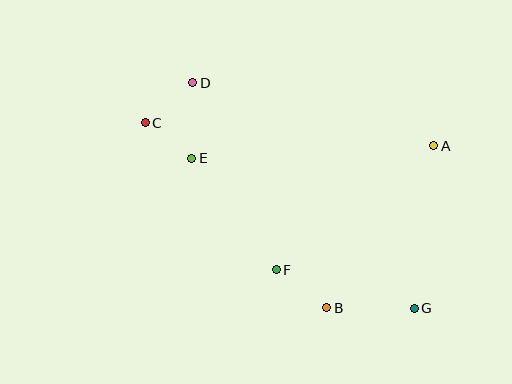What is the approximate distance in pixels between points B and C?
The distance between B and C is approximately 259 pixels.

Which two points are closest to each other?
Points C and E are closest to each other.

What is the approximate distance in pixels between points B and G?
The distance between B and G is approximately 87 pixels.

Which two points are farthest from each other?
Points C and G are farthest from each other.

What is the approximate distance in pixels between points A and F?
The distance between A and F is approximately 201 pixels.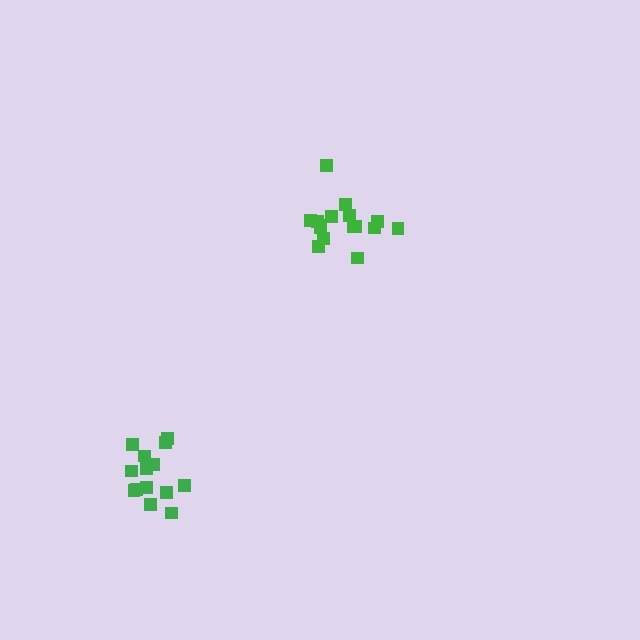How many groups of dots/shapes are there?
There are 2 groups.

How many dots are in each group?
Group 1: 15 dots, Group 2: 16 dots (31 total).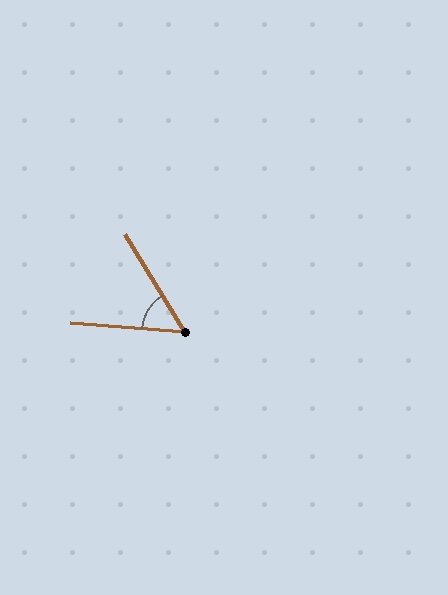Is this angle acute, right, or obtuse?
It is acute.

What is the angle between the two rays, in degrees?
Approximately 54 degrees.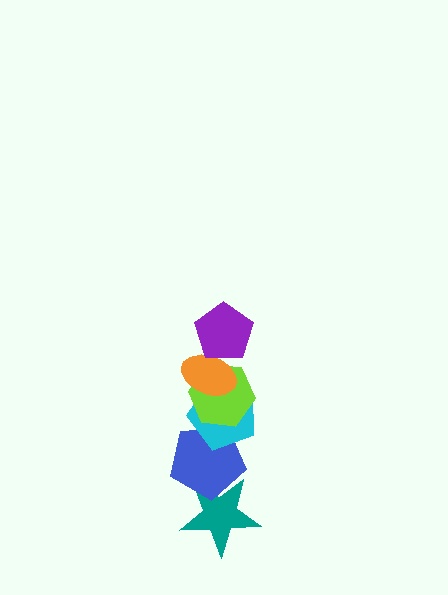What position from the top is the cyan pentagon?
The cyan pentagon is 4th from the top.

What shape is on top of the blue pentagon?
The cyan pentagon is on top of the blue pentagon.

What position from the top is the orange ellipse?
The orange ellipse is 2nd from the top.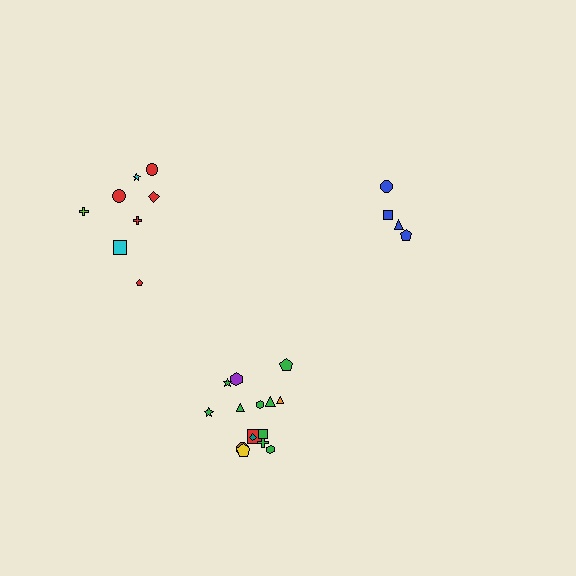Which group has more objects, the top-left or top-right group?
The top-left group.